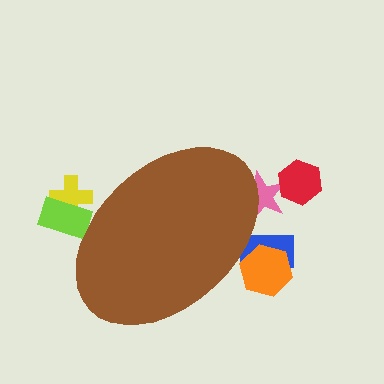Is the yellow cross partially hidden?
Yes, the yellow cross is partially hidden behind the brown ellipse.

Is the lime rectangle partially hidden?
Yes, the lime rectangle is partially hidden behind the brown ellipse.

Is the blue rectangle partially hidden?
Yes, the blue rectangle is partially hidden behind the brown ellipse.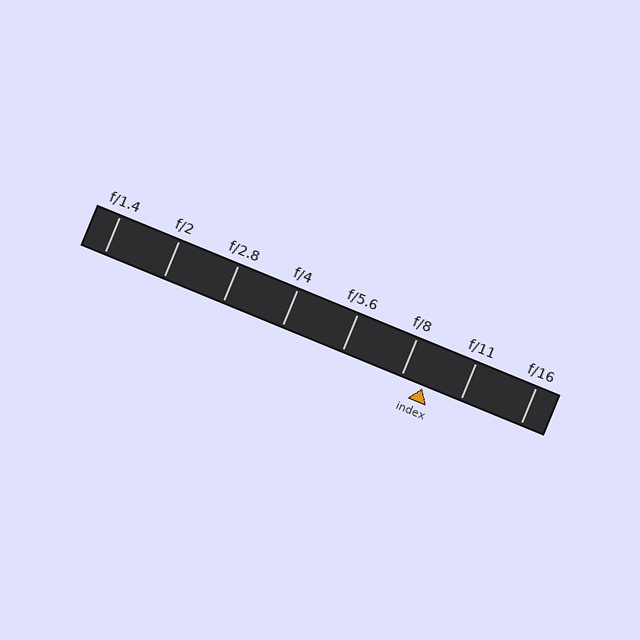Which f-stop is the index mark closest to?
The index mark is closest to f/8.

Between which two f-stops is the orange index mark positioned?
The index mark is between f/8 and f/11.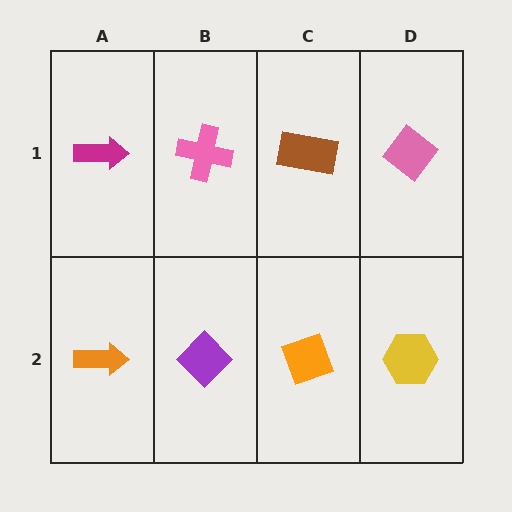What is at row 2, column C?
An orange diamond.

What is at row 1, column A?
A magenta arrow.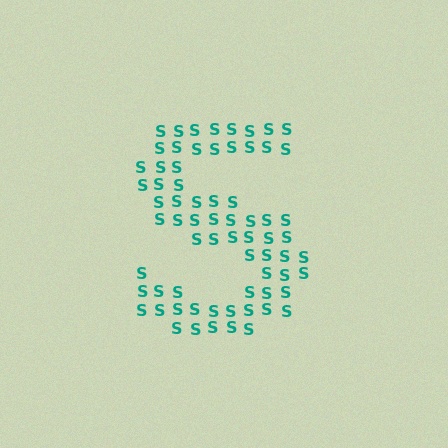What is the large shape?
The large shape is the letter S.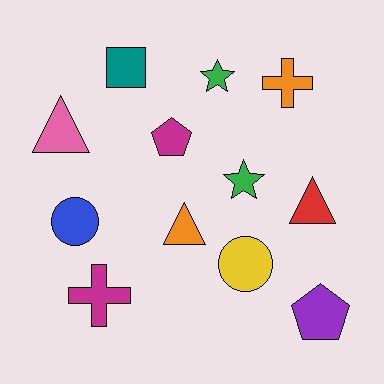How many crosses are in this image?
There are 2 crosses.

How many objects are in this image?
There are 12 objects.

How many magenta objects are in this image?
There are 2 magenta objects.